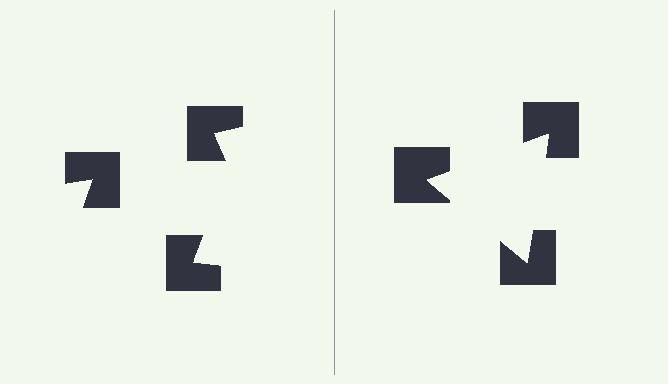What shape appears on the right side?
An illusory triangle.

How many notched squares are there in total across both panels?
6 — 3 on each side.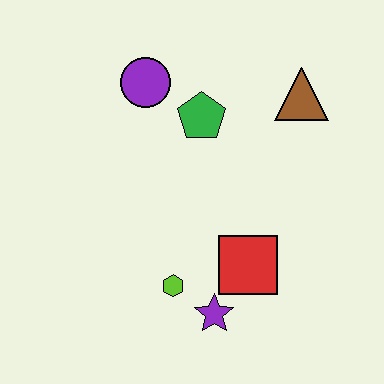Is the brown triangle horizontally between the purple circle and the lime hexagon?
No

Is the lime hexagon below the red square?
Yes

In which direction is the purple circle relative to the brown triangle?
The purple circle is to the left of the brown triangle.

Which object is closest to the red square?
The purple star is closest to the red square.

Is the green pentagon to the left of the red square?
Yes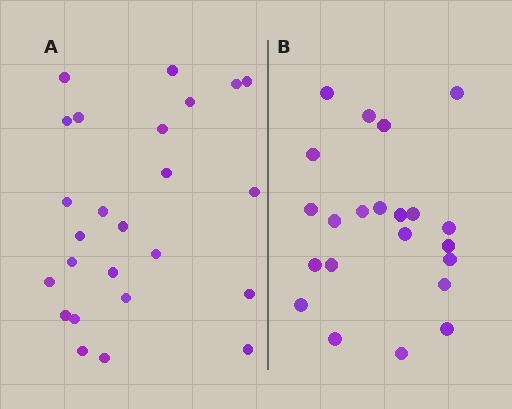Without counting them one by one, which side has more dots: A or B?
Region A (the left region) has more dots.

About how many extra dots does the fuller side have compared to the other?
Region A has just a few more — roughly 2 or 3 more dots than region B.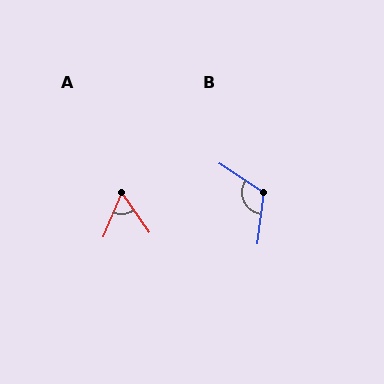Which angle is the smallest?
A, at approximately 57 degrees.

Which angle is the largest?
B, at approximately 116 degrees.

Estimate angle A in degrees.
Approximately 57 degrees.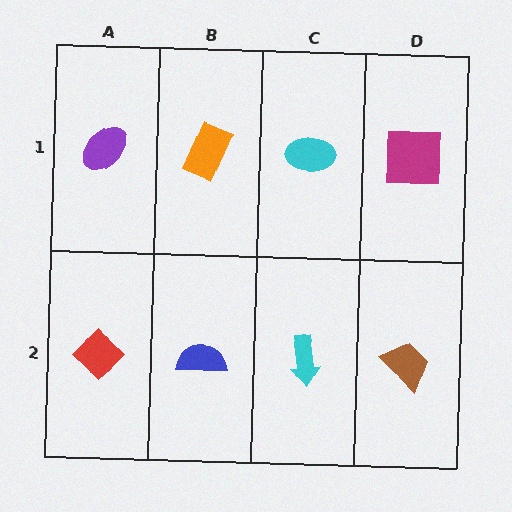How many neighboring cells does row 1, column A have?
2.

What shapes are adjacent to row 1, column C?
A cyan arrow (row 2, column C), an orange rectangle (row 1, column B), a magenta square (row 1, column D).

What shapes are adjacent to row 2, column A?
A purple ellipse (row 1, column A), a blue semicircle (row 2, column B).